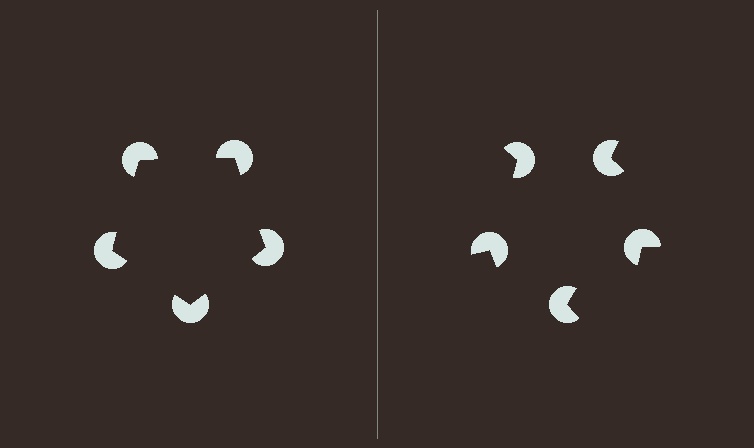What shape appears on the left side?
An illusory pentagon.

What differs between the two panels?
The pac-man discs are positioned identically on both sides; only the wedge orientations differ. On the left they align to a pentagon; on the right they are misaligned.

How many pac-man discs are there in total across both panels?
10 — 5 on each side.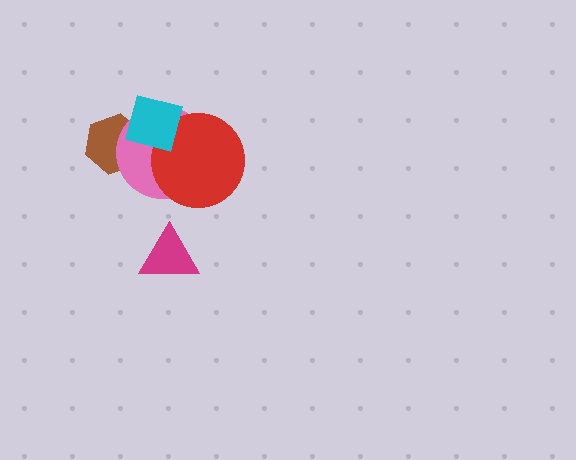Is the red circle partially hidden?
Yes, it is partially covered by another shape.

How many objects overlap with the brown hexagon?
2 objects overlap with the brown hexagon.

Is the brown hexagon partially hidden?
Yes, it is partially covered by another shape.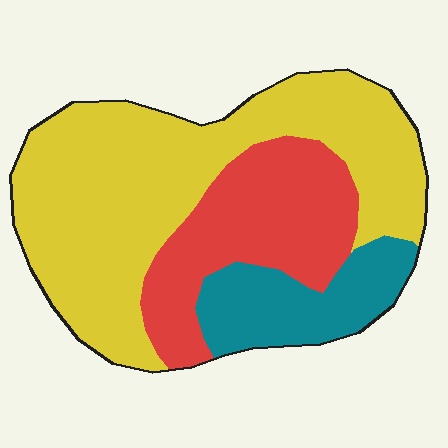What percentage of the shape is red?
Red covers around 25% of the shape.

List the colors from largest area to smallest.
From largest to smallest: yellow, red, teal.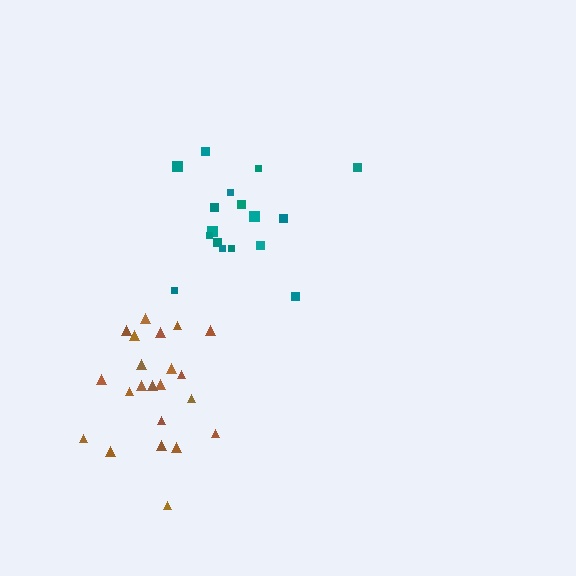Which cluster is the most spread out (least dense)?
Teal.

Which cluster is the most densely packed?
Brown.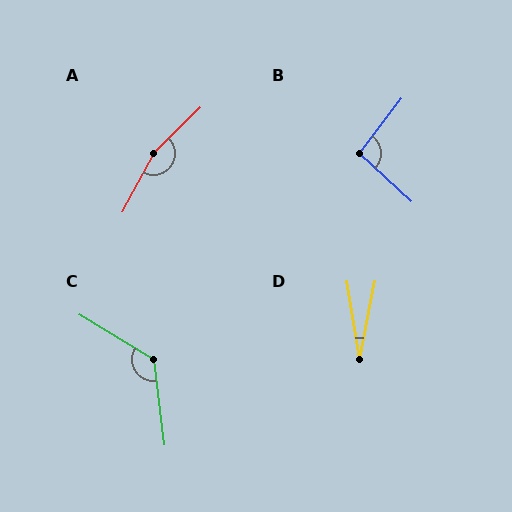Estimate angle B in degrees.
Approximately 95 degrees.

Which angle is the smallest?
D, at approximately 20 degrees.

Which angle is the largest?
A, at approximately 162 degrees.